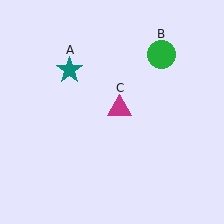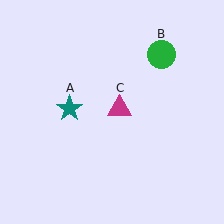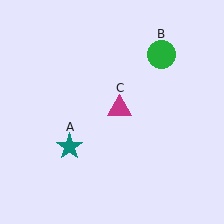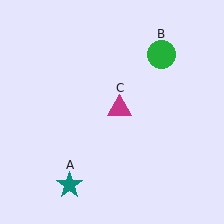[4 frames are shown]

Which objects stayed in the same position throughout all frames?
Green circle (object B) and magenta triangle (object C) remained stationary.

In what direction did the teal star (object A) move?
The teal star (object A) moved down.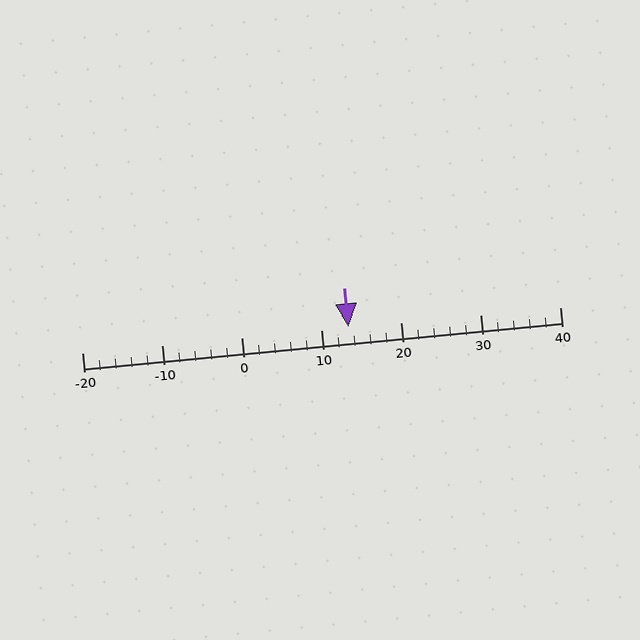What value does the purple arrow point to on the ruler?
The purple arrow points to approximately 13.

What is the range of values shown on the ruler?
The ruler shows values from -20 to 40.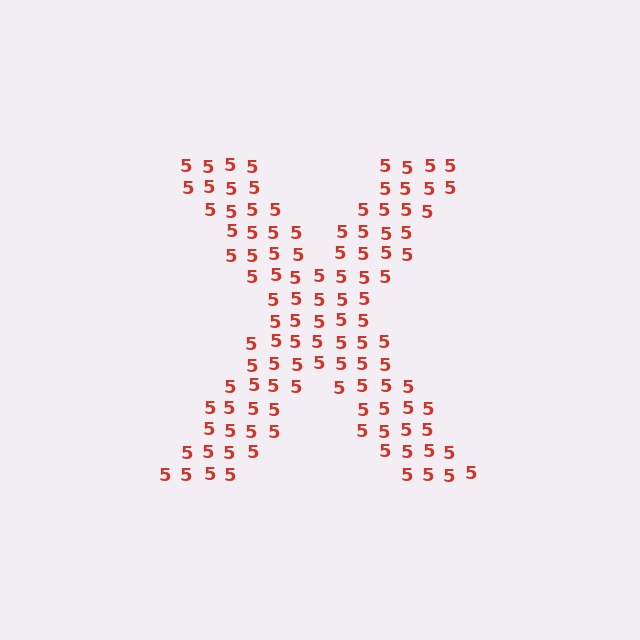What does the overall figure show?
The overall figure shows the letter X.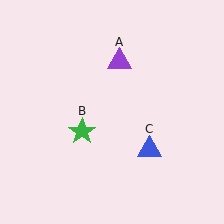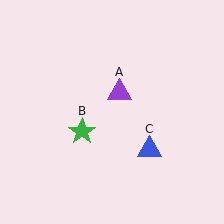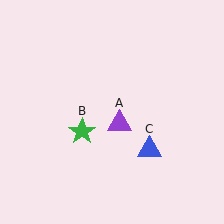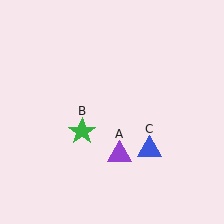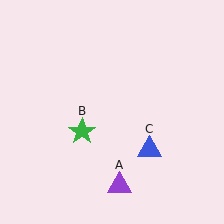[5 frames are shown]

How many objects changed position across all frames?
1 object changed position: purple triangle (object A).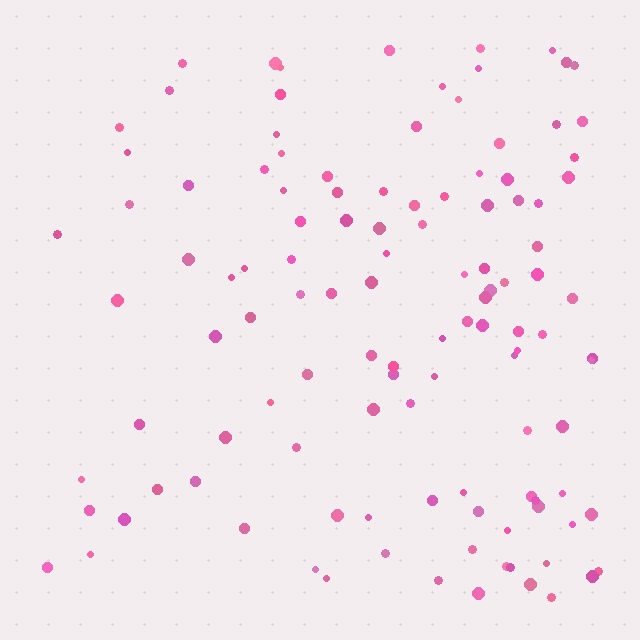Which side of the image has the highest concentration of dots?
The right.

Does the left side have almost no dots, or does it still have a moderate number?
Still a moderate number, just noticeably fewer than the right.